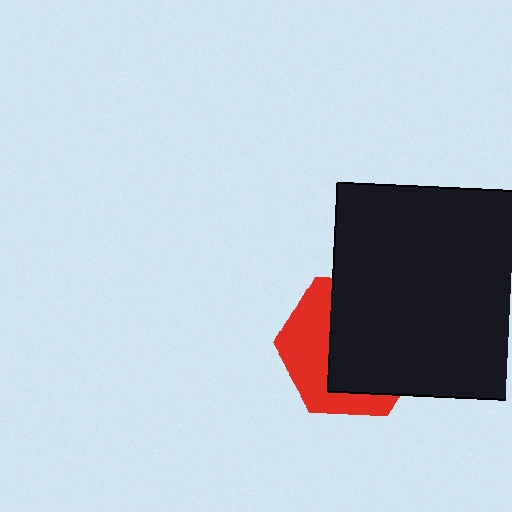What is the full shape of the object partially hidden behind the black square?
The partially hidden object is a red hexagon.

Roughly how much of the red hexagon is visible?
A small part of it is visible (roughly 40%).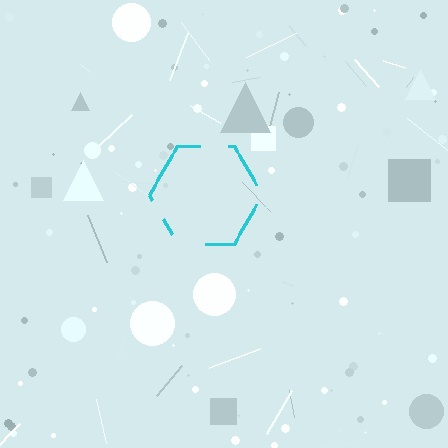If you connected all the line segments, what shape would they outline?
They would outline a hexagon.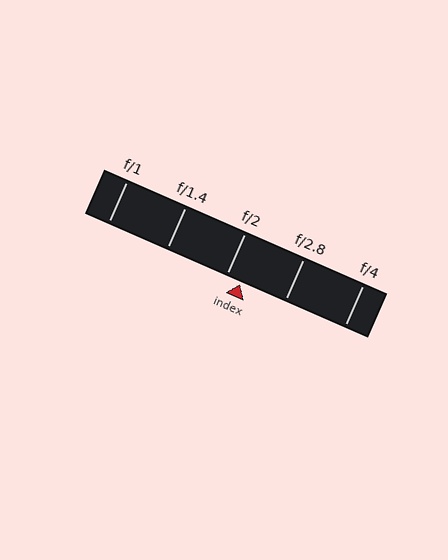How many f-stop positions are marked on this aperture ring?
There are 5 f-stop positions marked.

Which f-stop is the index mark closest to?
The index mark is closest to f/2.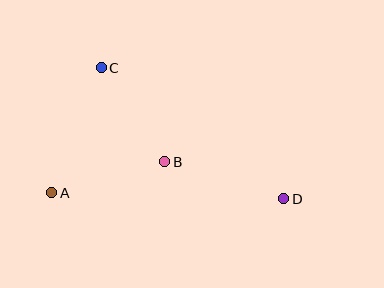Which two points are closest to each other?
Points B and C are closest to each other.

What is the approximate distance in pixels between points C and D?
The distance between C and D is approximately 225 pixels.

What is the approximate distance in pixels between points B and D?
The distance between B and D is approximately 125 pixels.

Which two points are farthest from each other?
Points A and D are farthest from each other.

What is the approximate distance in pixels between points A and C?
The distance between A and C is approximately 135 pixels.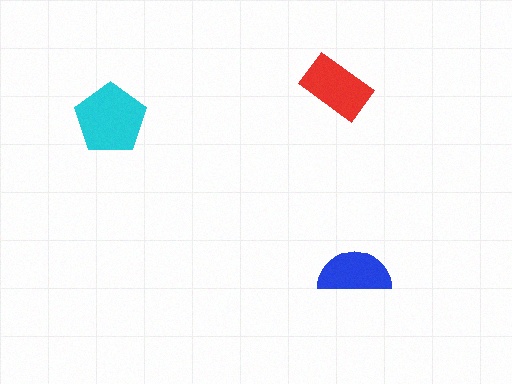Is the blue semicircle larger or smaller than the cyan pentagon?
Smaller.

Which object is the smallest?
The blue semicircle.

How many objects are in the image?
There are 3 objects in the image.